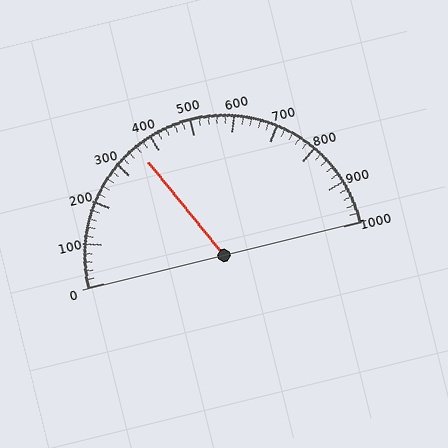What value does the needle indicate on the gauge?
The needle indicates approximately 360.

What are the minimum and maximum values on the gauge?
The gauge ranges from 0 to 1000.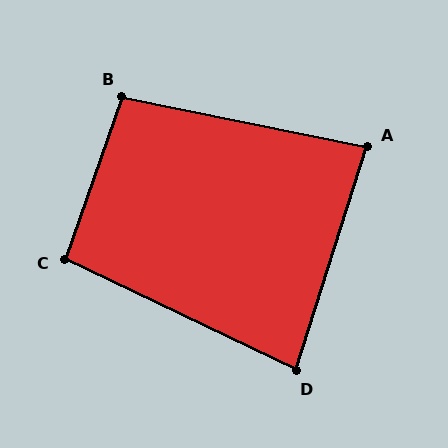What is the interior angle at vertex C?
Approximately 96 degrees (obtuse).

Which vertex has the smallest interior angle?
D, at approximately 82 degrees.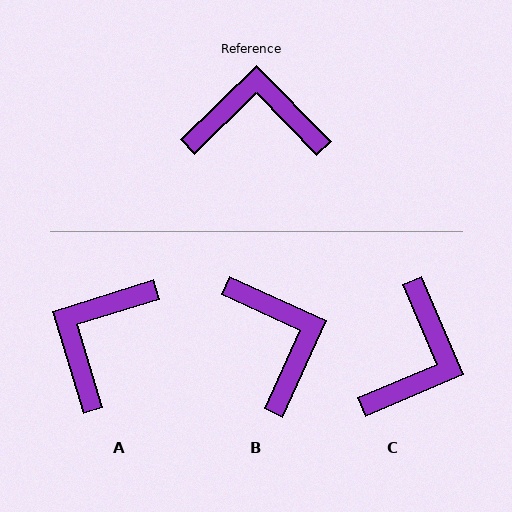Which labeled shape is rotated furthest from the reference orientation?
C, about 111 degrees away.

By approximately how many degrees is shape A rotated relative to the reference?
Approximately 63 degrees counter-clockwise.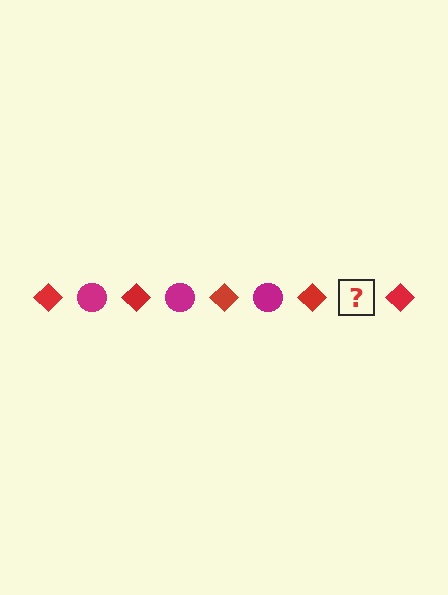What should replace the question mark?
The question mark should be replaced with a magenta circle.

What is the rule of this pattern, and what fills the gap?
The rule is that the pattern alternates between red diamond and magenta circle. The gap should be filled with a magenta circle.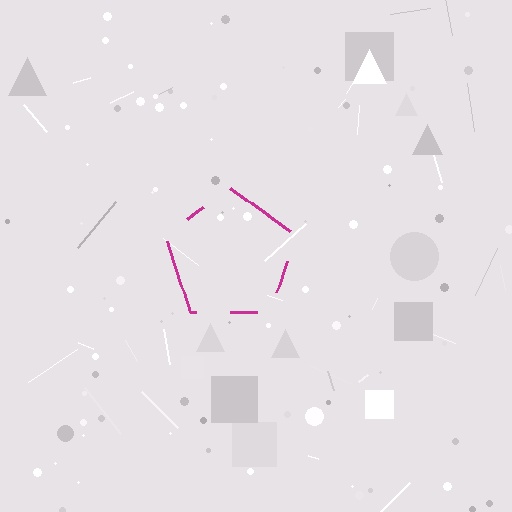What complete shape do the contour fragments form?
The contour fragments form a pentagon.